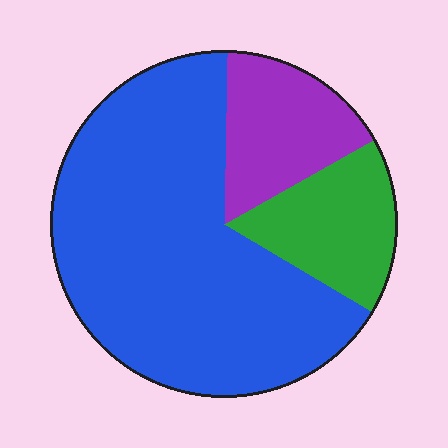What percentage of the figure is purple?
Purple covers 17% of the figure.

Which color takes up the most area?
Blue, at roughly 65%.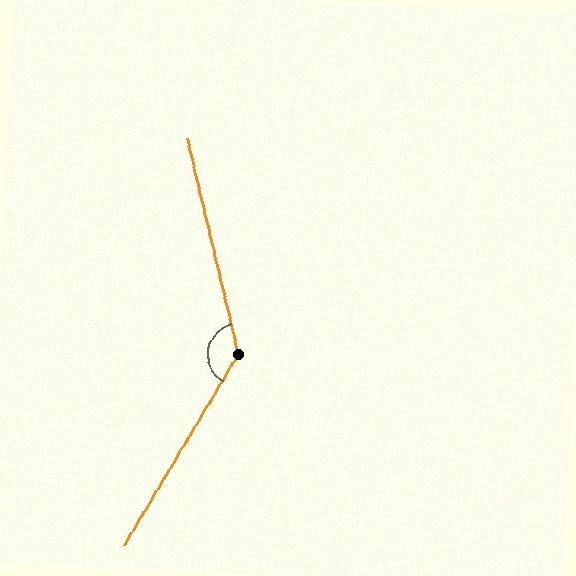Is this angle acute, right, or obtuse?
It is obtuse.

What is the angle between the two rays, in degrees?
Approximately 136 degrees.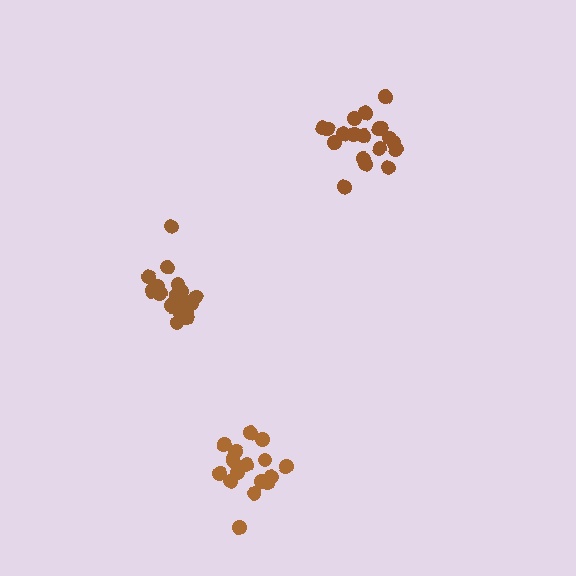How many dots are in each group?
Group 1: 19 dots, Group 2: 19 dots, Group 3: 17 dots (55 total).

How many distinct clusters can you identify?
There are 3 distinct clusters.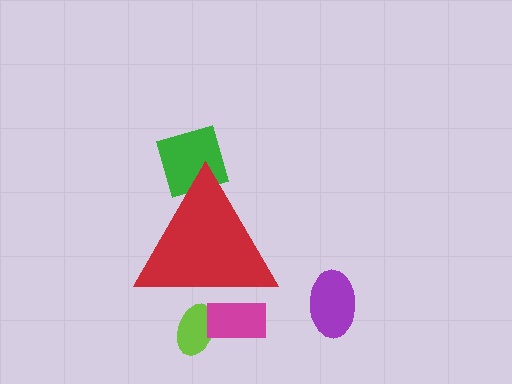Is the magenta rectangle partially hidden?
Yes, the magenta rectangle is partially hidden behind the red triangle.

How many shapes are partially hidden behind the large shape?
3 shapes are partially hidden.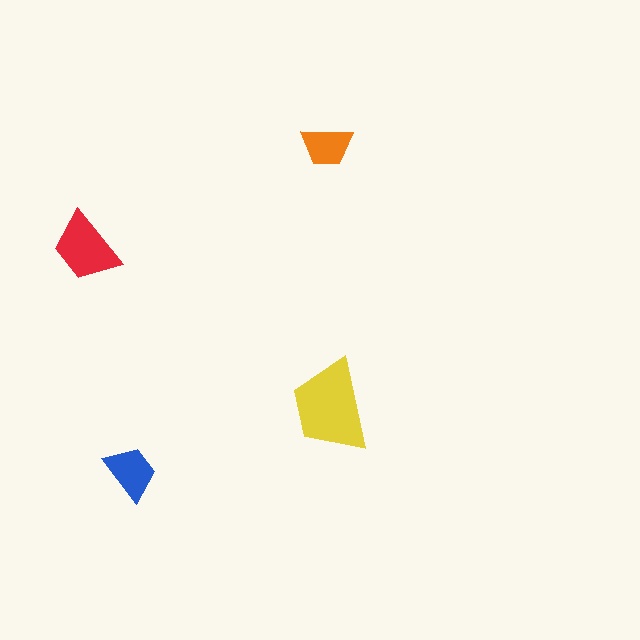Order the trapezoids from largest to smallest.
the yellow one, the red one, the blue one, the orange one.